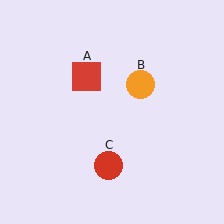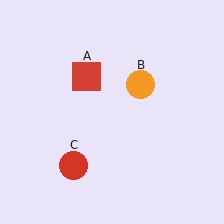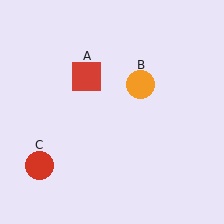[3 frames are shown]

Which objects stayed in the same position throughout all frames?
Red square (object A) and orange circle (object B) remained stationary.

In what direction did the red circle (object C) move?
The red circle (object C) moved left.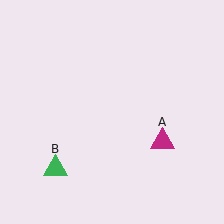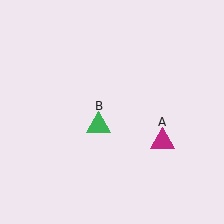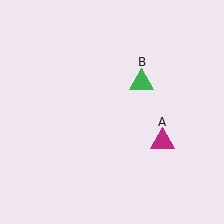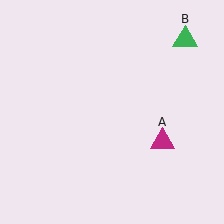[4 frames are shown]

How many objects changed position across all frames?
1 object changed position: green triangle (object B).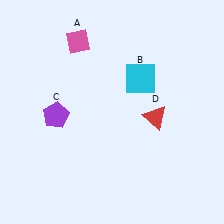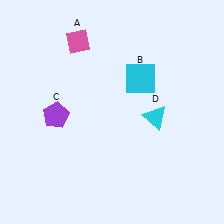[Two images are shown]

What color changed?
The triangle (D) changed from red in Image 1 to cyan in Image 2.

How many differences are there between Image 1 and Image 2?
There is 1 difference between the two images.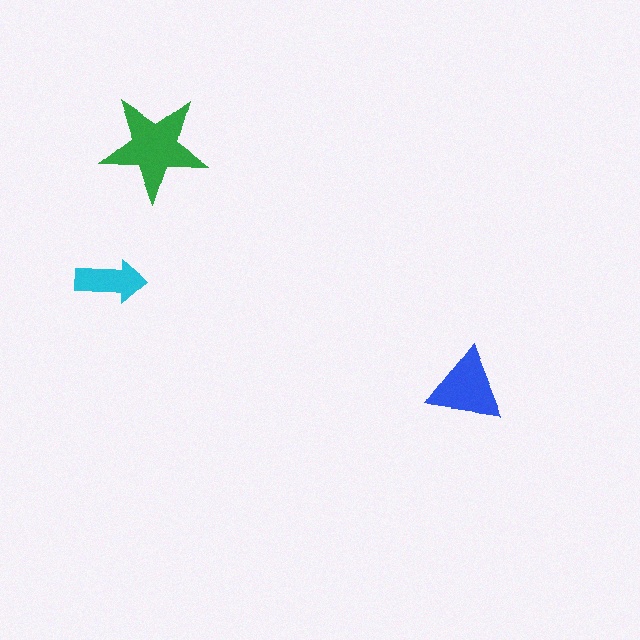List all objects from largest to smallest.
The green star, the blue triangle, the cyan arrow.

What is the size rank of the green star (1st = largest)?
1st.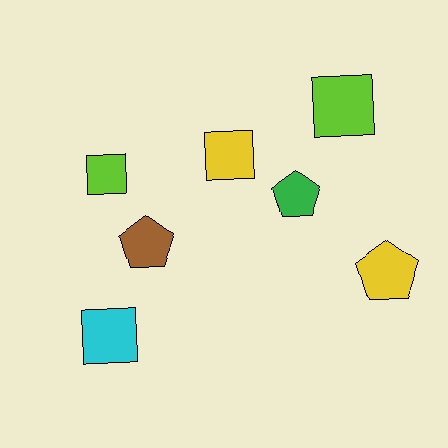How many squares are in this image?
There are 4 squares.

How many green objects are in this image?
There is 1 green object.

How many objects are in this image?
There are 7 objects.